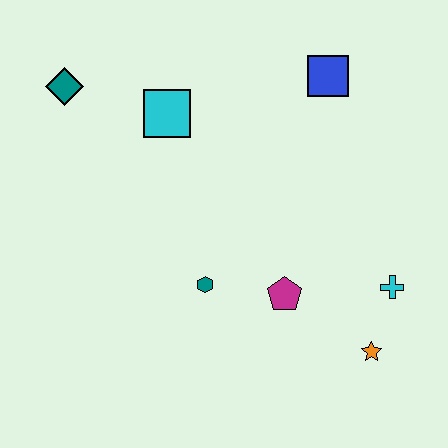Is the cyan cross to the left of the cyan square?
No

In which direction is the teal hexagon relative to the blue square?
The teal hexagon is below the blue square.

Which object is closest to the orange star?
The cyan cross is closest to the orange star.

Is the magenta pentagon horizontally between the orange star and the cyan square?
Yes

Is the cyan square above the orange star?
Yes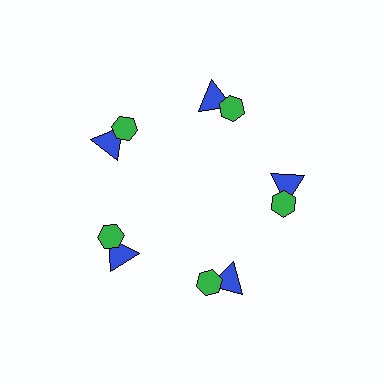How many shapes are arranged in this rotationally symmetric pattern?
There are 10 shapes, arranged in 5 groups of 2.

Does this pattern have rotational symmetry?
Yes, this pattern has 5-fold rotational symmetry. It looks the same after rotating 72 degrees around the center.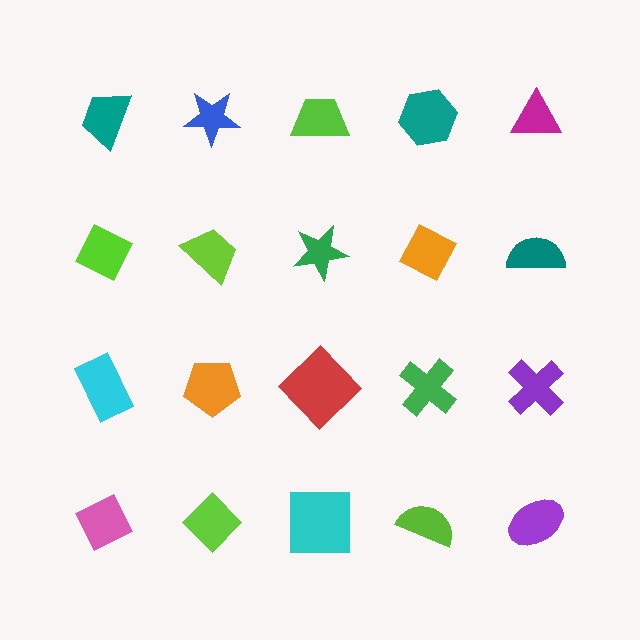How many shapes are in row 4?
5 shapes.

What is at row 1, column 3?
A lime trapezoid.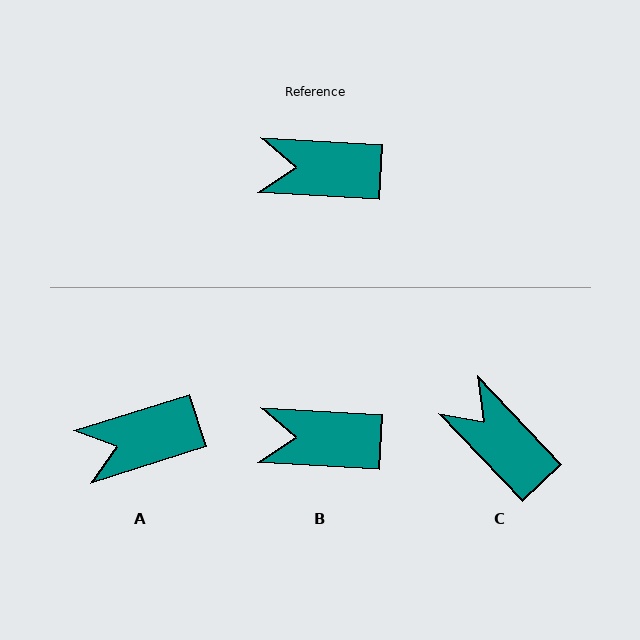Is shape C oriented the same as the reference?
No, it is off by about 43 degrees.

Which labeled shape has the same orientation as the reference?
B.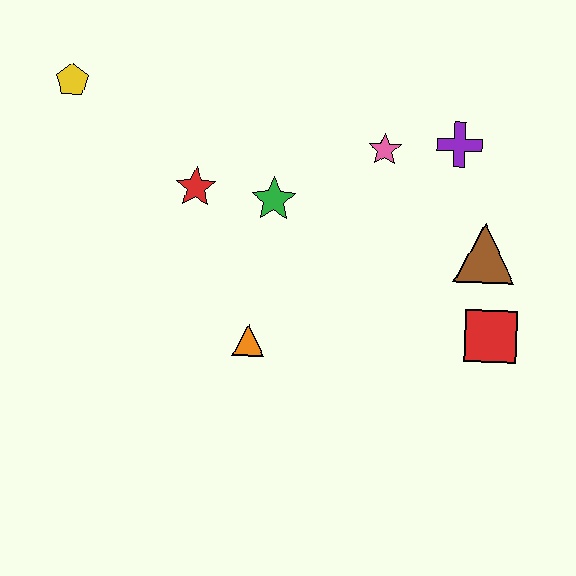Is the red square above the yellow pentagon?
No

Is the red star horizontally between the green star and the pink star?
No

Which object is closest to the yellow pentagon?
The red star is closest to the yellow pentagon.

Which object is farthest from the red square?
The yellow pentagon is farthest from the red square.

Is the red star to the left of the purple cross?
Yes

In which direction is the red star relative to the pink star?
The red star is to the left of the pink star.